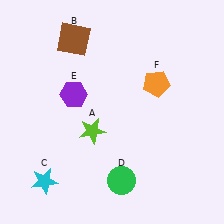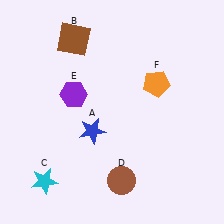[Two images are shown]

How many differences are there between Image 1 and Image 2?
There are 2 differences between the two images.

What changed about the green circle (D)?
In Image 1, D is green. In Image 2, it changed to brown.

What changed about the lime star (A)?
In Image 1, A is lime. In Image 2, it changed to blue.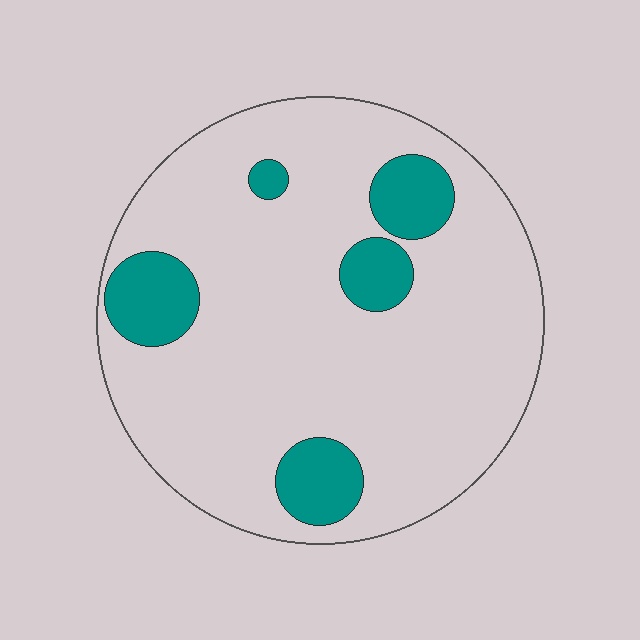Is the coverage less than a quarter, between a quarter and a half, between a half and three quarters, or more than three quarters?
Less than a quarter.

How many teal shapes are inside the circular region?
5.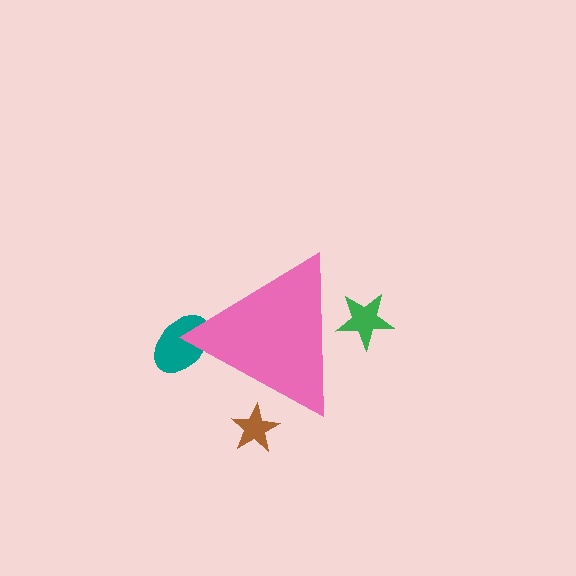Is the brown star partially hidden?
Yes, the brown star is partially hidden behind the pink triangle.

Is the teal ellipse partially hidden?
Yes, the teal ellipse is partially hidden behind the pink triangle.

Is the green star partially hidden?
Yes, the green star is partially hidden behind the pink triangle.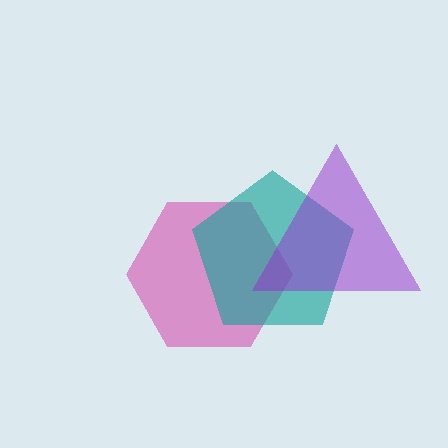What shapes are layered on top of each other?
The layered shapes are: a magenta hexagon, a teal pentagon, a purple triangle.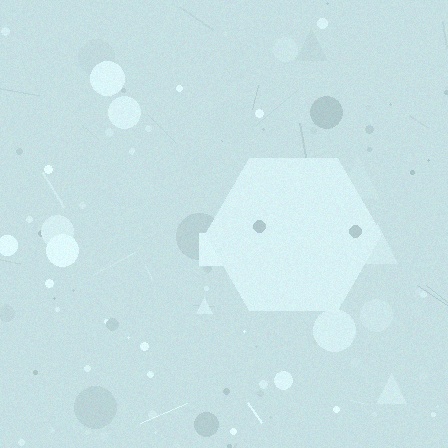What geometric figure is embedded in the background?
A hexagon is embedded in the background.